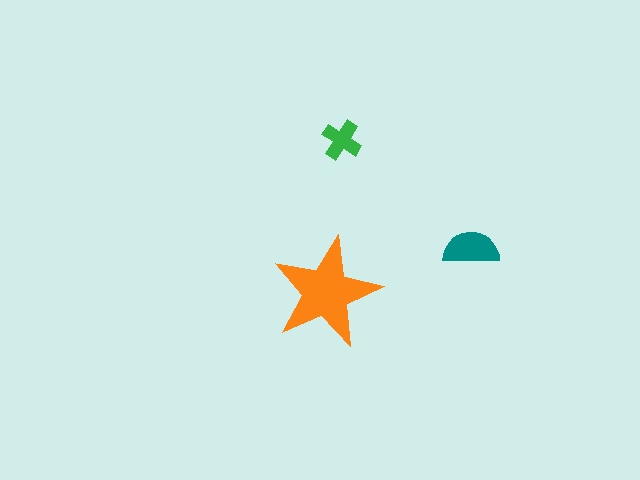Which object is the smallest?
The green cross.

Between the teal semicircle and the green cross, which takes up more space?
The teal semicircle.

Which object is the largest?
The orange star.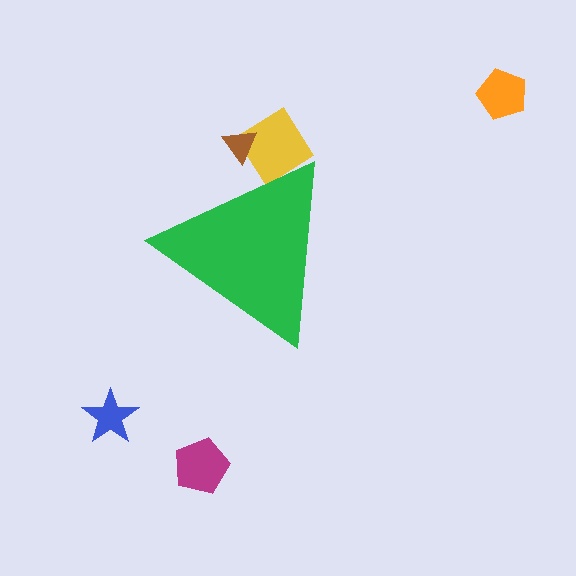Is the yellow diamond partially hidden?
Yes, the yellow diamond is partially hidden behind the green triangle.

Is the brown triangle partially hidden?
Yes, the brown triangle is partially hidden behind the green triangle.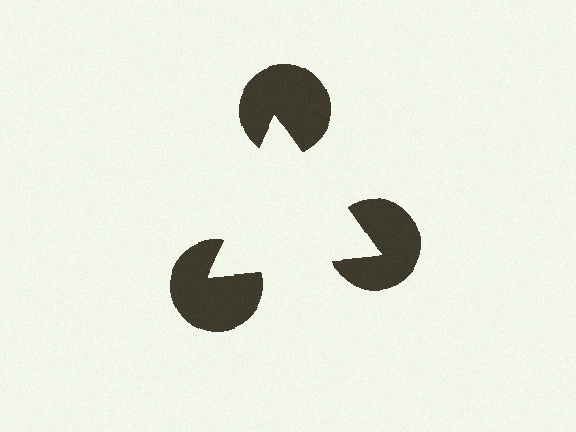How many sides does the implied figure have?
3 sides.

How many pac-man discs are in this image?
There are 3 — one at each vertex of the illusory triangle.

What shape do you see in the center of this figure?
An illusory triangle — its edges are inferred from the aligned wedge cuts in the pac-man discs, not physically drawn.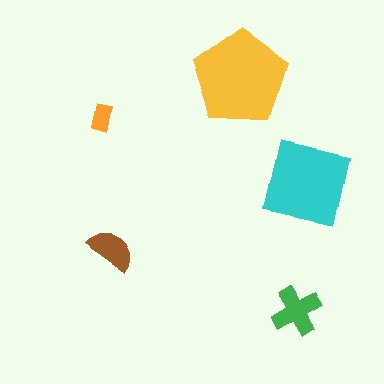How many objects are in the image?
There are 5 objects in the image.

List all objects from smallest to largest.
The orange rectangle, the brown semicircle, the green cross, the cyan square, the yellow pentagon.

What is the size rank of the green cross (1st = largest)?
3rd.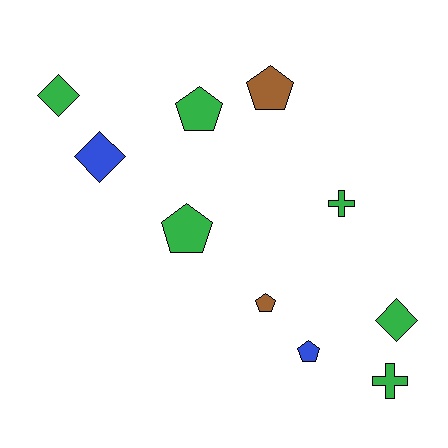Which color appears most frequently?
Green, with 6 objects.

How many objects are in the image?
There are 10 objects.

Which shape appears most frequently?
Pentagon, with 5 objects.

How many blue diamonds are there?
There is 1 blue diamond.